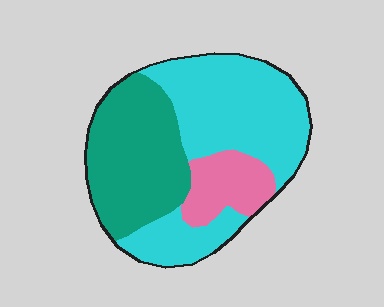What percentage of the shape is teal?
Teal takes up about one third (1/3) of the shape.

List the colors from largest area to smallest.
From largest to smallest: cyan, teal, pink.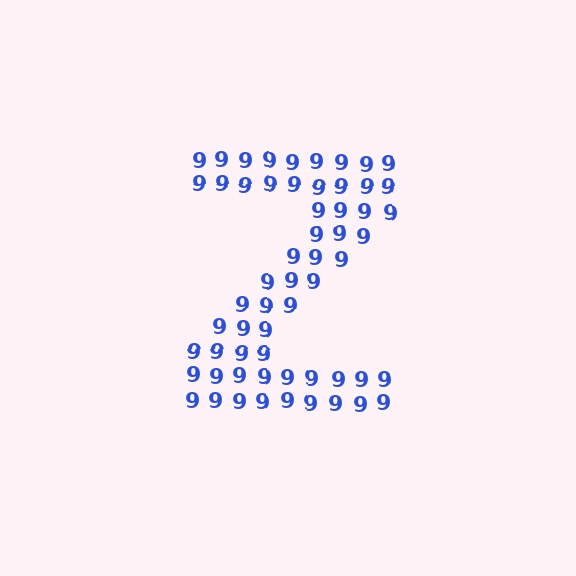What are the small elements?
The small elements are digit 9's.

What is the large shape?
The large shape is the letter Z.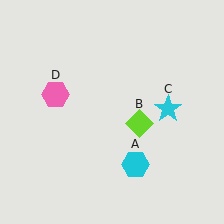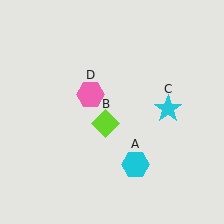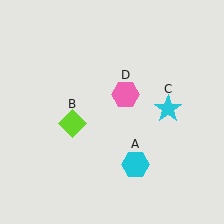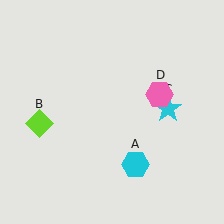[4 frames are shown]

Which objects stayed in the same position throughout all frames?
Cyan hexagon (object A) and cyan star (object C) remained stationary.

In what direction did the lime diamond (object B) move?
The lime diamond (object B) moved left.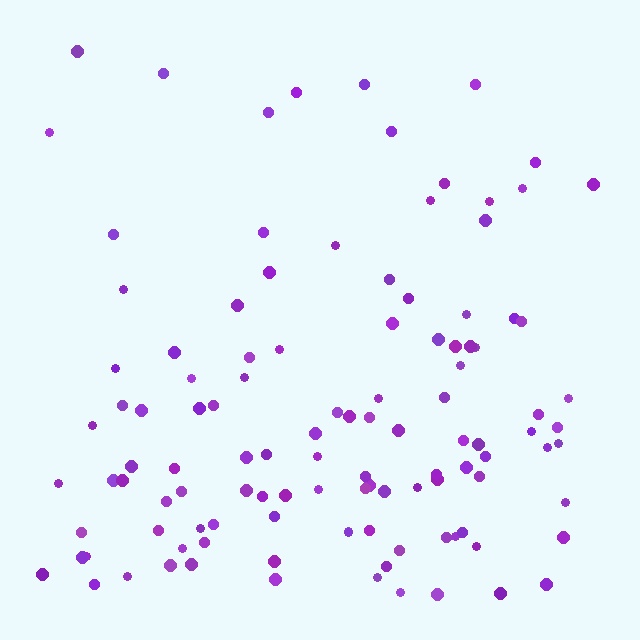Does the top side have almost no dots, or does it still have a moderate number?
Still a moderate number, just noticeably fewer than the bottom.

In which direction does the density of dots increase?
From top to bottom, with the bottom side densest.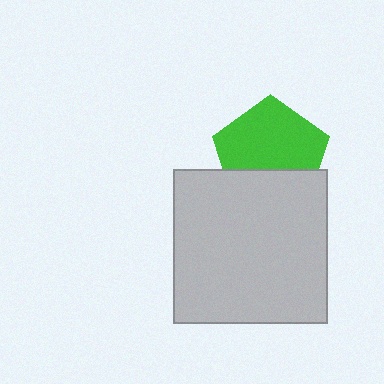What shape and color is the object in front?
The object in front is a light gray square.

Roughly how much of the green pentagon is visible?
Most of it is visible (roughly 66%).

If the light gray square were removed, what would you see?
You would see the complete green pentagon.